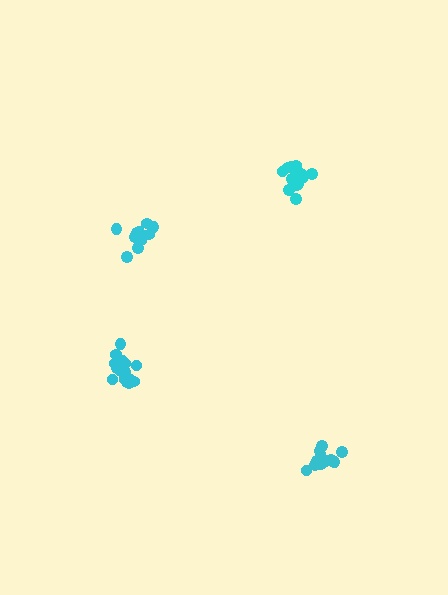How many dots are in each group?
Group 1: 13 dots, Group 2: 17 dots, Group 3: 16 dots, Group 4: 11 dots (57 total).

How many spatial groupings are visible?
There are 4 spatial groupings.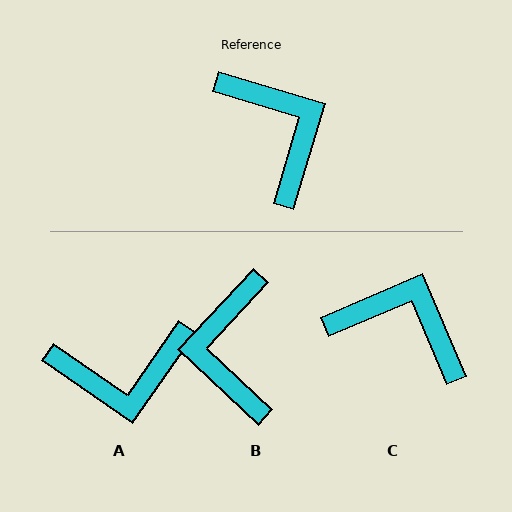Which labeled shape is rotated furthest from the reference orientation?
B, about 153 degrees away.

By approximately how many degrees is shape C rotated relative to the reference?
Approximately 39 degrees counter-clockwise.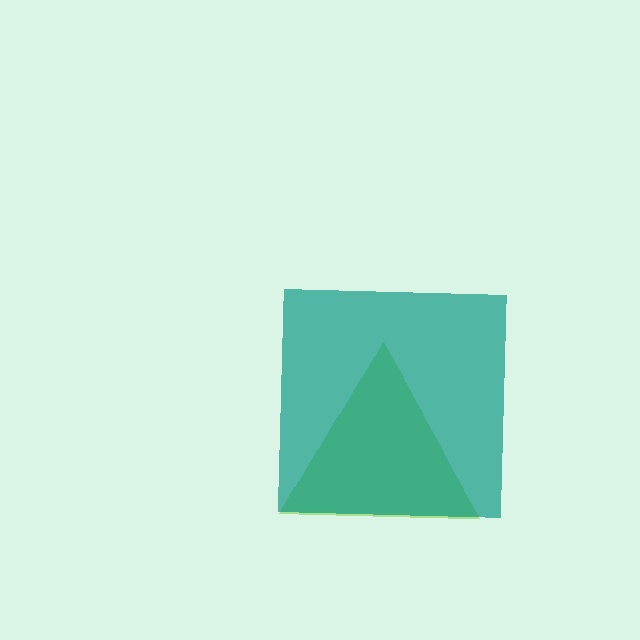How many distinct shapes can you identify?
There are 2 distinct shapes: a lime triangle, a teal square.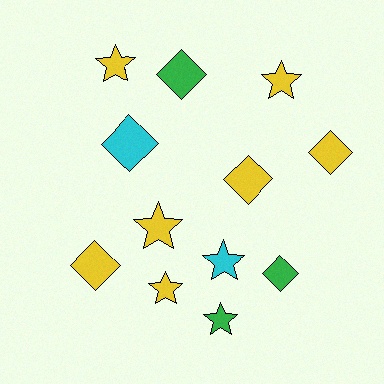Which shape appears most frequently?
Diamond, with 6 objects.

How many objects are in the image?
There are 12 objects.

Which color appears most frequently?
Yellow, with 7 objects.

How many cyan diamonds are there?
There is 1 cyan diamond.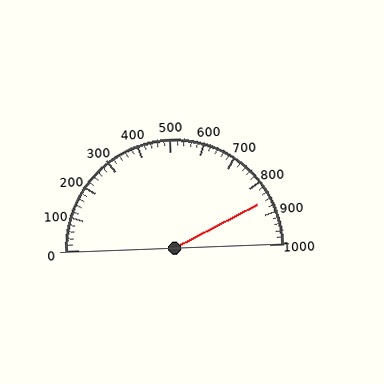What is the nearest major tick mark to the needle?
The nearest major tick mark is 900.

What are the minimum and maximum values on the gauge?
The gauge ranges from 0 to 1000.